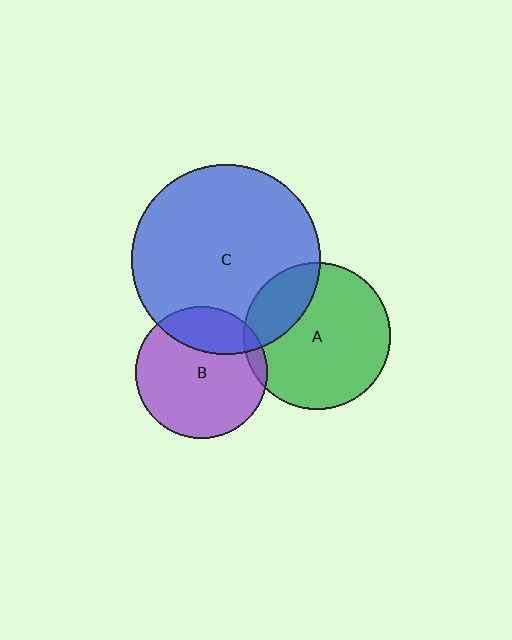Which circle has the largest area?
Circle C (blue).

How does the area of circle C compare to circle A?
Approximately 1.7 times.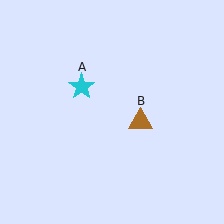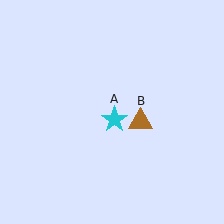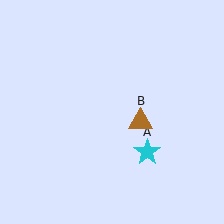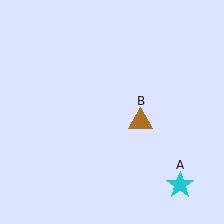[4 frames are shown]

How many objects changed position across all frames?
1 object changed position: cyan star (object A).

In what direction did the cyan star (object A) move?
The cyan star (object A) moved down and to the right.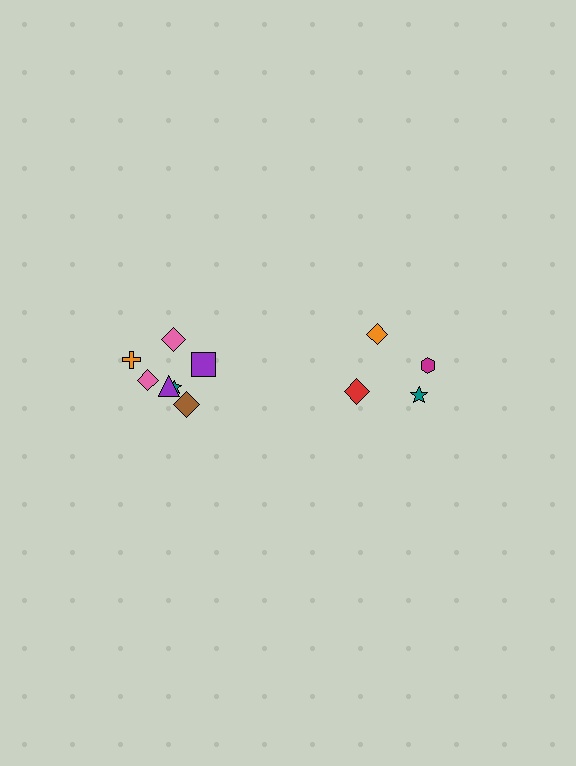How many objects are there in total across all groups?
There are 11 objects.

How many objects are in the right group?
There are 4 objects.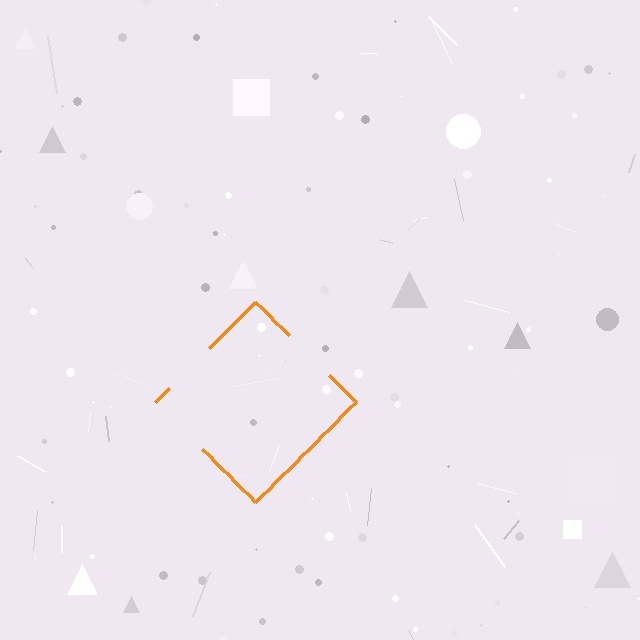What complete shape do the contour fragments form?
The contour fragments form a diamond.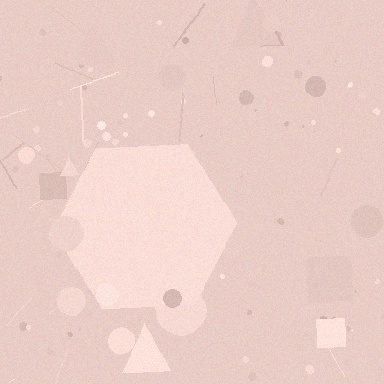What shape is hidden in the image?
A hexagon is hidden in the image.